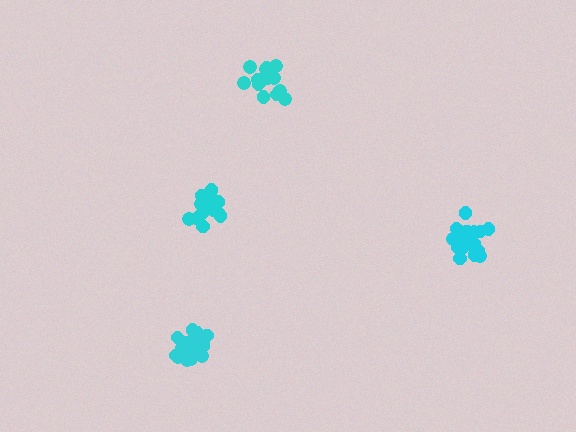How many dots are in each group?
Group 1: 19 dots, Group 2: 21 dots, Group 3: 20 dots, Group 4: 17 dots (77 total).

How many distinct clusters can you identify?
There are 4 distinct clusters.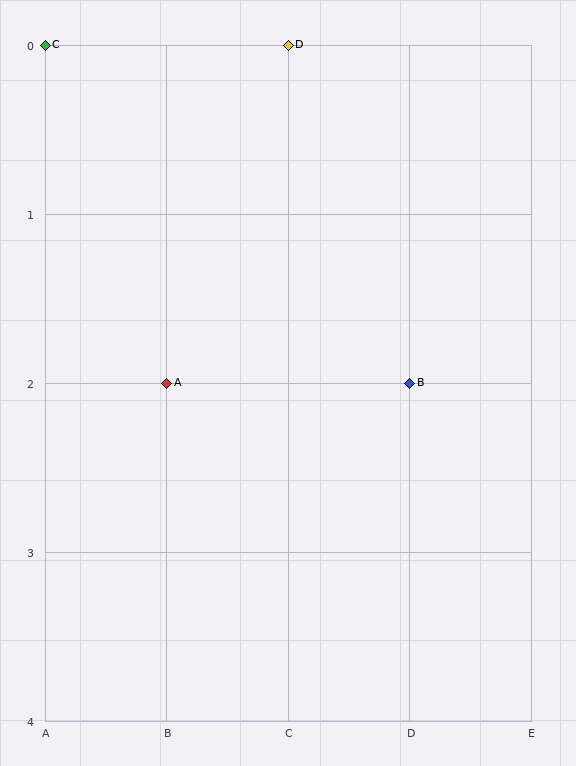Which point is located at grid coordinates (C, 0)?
Point D is at (C, 0).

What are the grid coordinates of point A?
Point A is at grid coordinates (B, 2).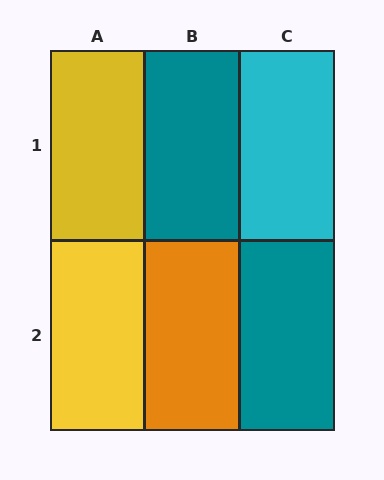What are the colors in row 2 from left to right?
Yellow, orange, teal.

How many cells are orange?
1 cell is orange.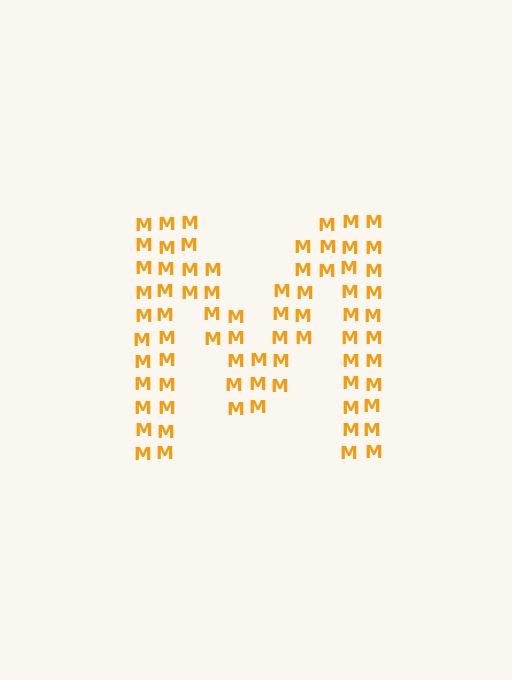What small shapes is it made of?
It is made of small letter M's.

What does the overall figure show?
The overall figure shows the letter M.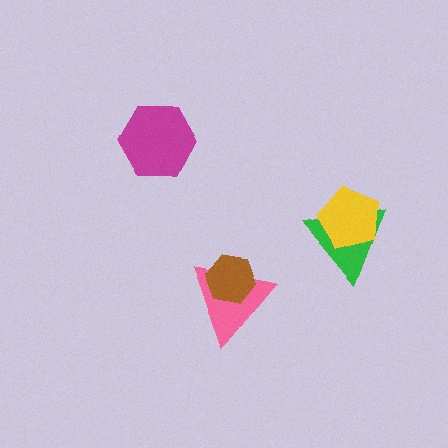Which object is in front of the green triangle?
The yellow pentagon is in front of the green triangle.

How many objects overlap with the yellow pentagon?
1 object overlaps with the yellow pentagon.